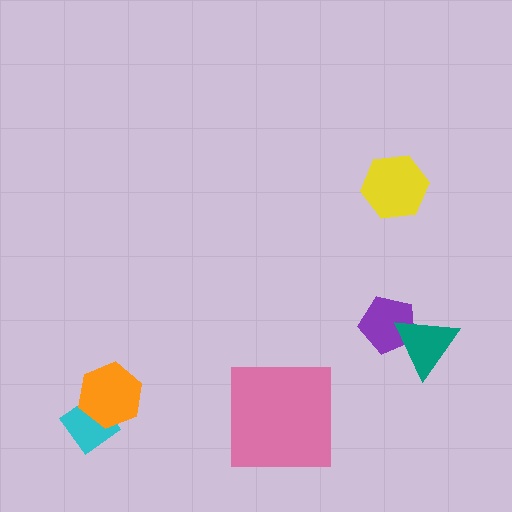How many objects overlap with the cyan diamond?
1 object overlaps with the cyan diamond.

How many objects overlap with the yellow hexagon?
0 objects overlap with the yellow hexagon.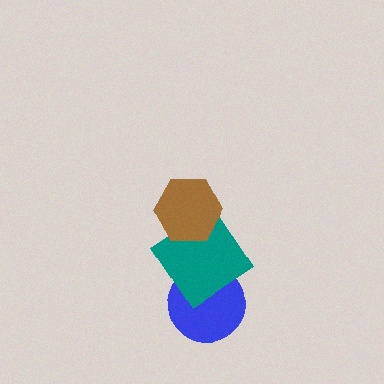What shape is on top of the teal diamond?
The brown hexagon is on top of the teal diamond.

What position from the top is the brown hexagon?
The brown hexagon is 1st from the top.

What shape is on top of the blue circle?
The teal diamond is on top of the blue circle.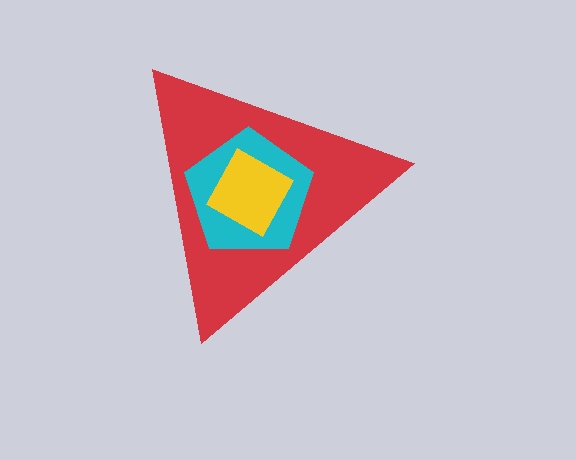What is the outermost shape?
The red triangle.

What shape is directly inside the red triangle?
The cyan pentagon.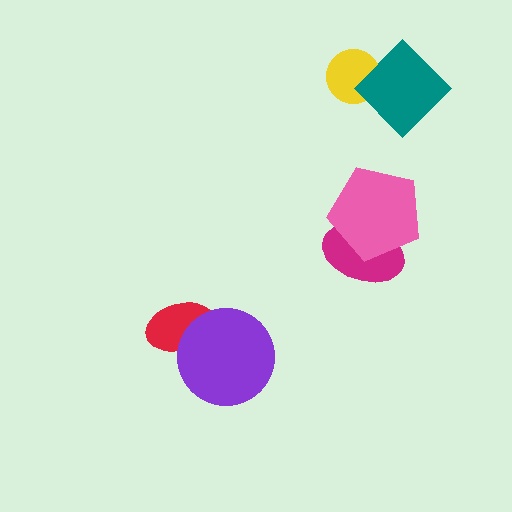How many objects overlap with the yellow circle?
1 object overlaps with the yellow circle.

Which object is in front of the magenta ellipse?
The pink pentagon is in front of the magenta ellipse.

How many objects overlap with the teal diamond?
1 object overlaps with the teal diamond.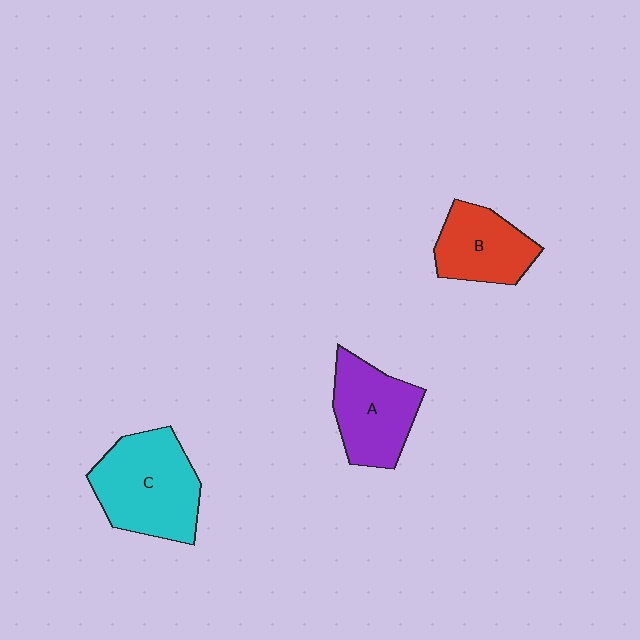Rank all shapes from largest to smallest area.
From largest to smallest: C (cyan), A (purple), B (red).